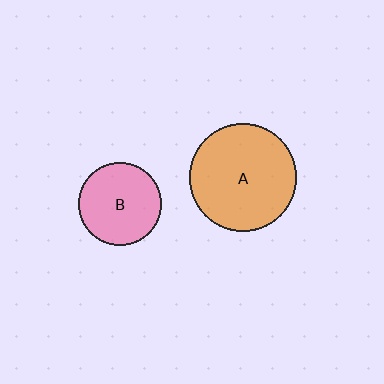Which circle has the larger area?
Circle A (orange).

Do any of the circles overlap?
No, none of the circles overlap.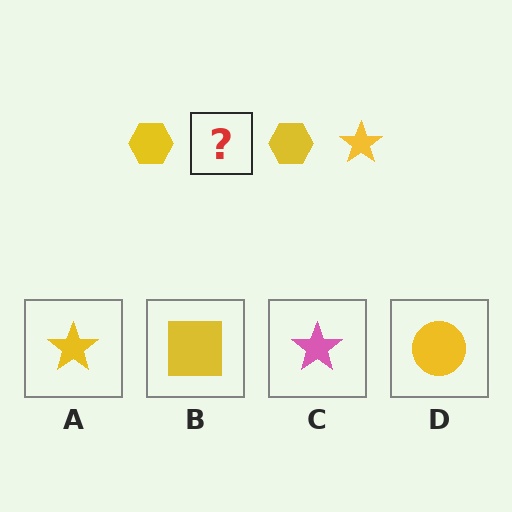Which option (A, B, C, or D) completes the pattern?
A.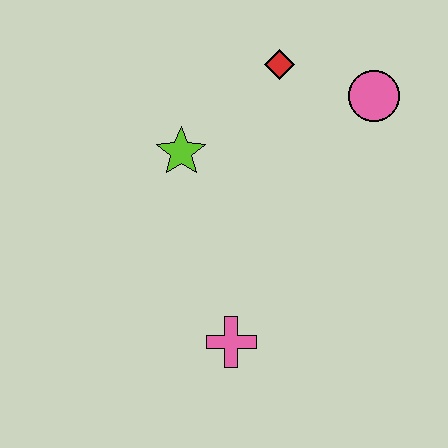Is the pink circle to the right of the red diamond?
Yes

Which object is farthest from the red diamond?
The pink cross is farthest from the red diamond.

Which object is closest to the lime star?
The red diamond is closest to the lime star.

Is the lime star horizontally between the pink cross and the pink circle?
No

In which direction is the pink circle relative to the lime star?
The pink circle is to the right of the lime star.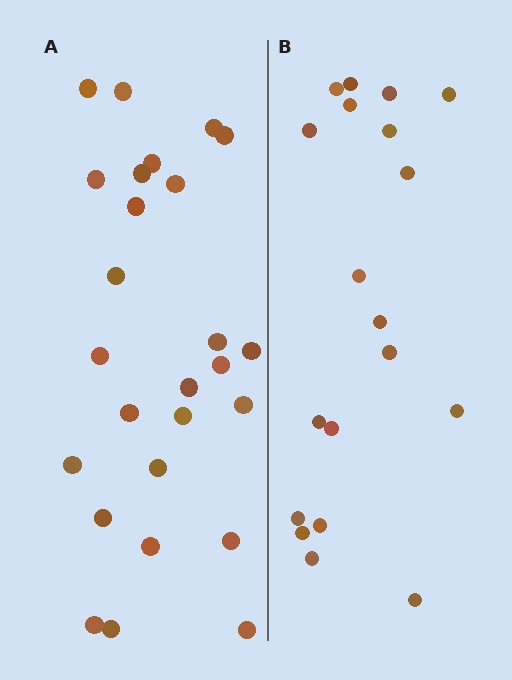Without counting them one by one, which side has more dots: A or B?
Region A (the left region) has more dots.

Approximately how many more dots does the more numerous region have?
Region A has roughly 8 or so more dots than region B.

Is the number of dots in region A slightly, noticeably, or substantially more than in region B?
Region A has noticeably more, but not dramatically so. The ratio is roughly 1.4 to 1.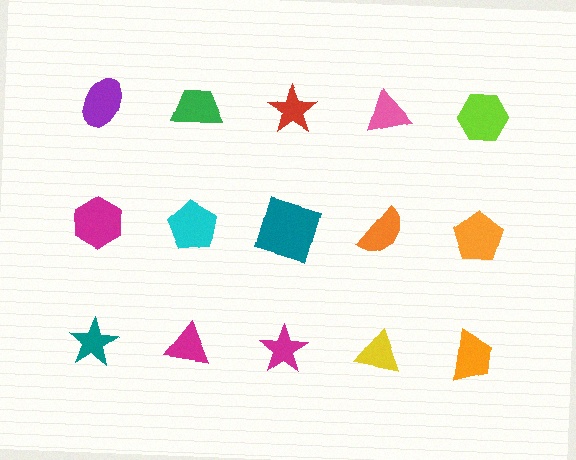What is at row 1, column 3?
A red star.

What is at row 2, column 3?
A teal square.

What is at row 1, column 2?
A green trapezoid.